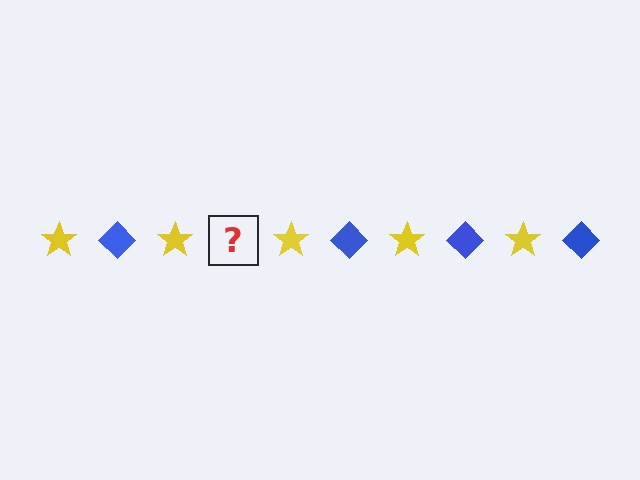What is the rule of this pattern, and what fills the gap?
The rule is that the pattern alternates between yellow star and blue diamond. The gap should be filled with a blue diamond.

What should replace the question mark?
The question mark should be replaced with a blue diamond.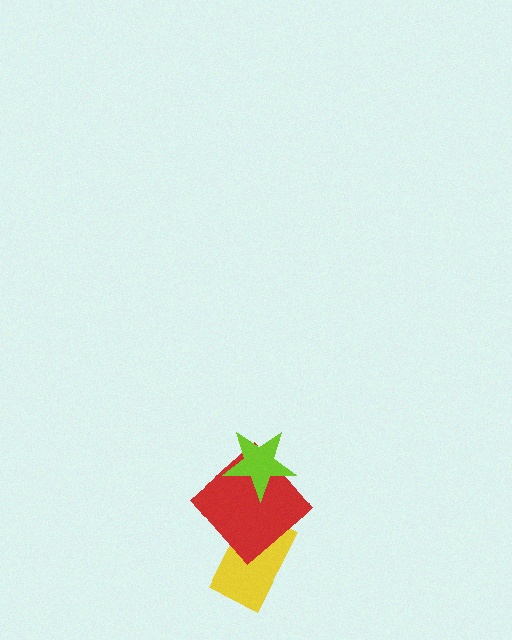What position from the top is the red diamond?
The red diamond is 2nd from the top.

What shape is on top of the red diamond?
The lime star is on top of the red diamond.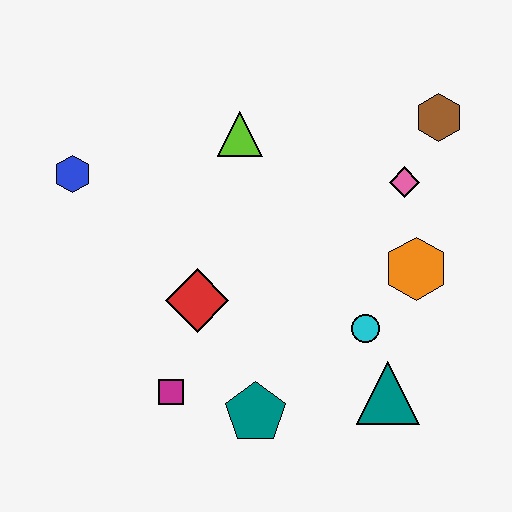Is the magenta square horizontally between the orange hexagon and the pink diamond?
No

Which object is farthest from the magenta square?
The brown hexagon is farthest from the magenta square.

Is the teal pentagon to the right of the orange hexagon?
No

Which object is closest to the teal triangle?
The cyan circle is closest to the teal triangle.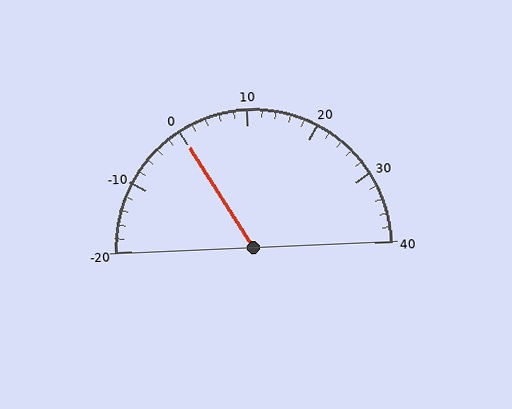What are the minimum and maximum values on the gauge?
The gauge ranges from -20 to 40.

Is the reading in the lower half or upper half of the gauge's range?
The reading is in the lower half of the range (-20 to 40).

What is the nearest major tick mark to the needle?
The nearest major tick mark is 0.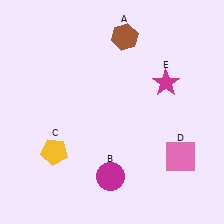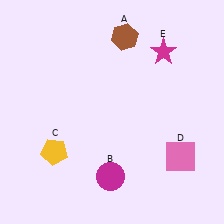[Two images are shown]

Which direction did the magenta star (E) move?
The magenta star (E) moved up.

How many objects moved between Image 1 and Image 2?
1 object moved between the two images.